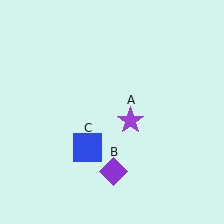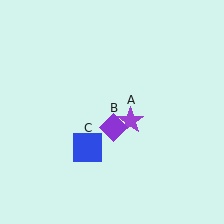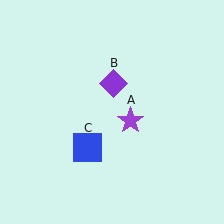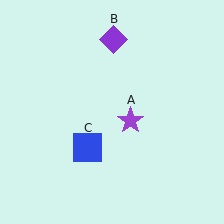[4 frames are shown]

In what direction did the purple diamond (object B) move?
The purple diamond (object B) moved up.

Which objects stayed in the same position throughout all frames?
Purple star (object A) and blue square (object C) remained stationary.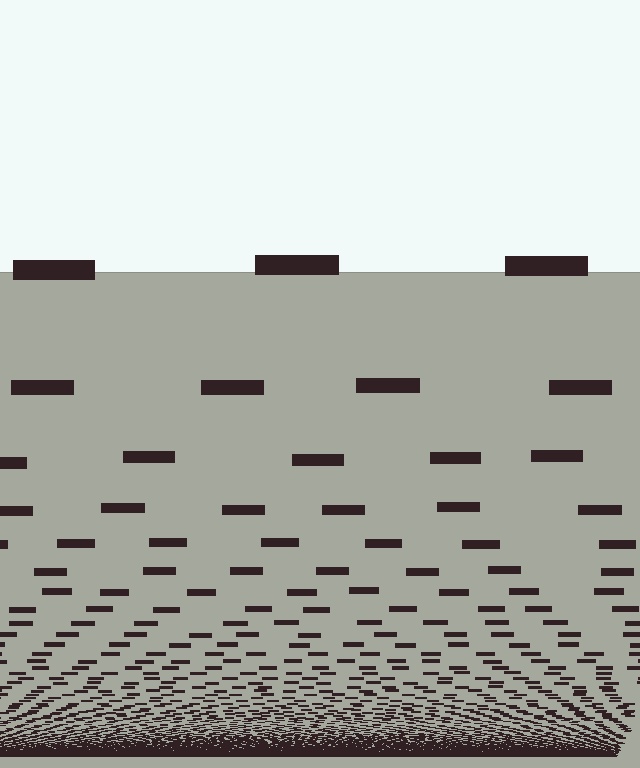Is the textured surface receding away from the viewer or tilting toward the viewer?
The surface appears to tilt toward the viewer. Texture elements get larger and sparser toward the top.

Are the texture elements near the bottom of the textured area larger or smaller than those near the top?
Smaller. The gradient is inverted — elements near the bottom are smaller and denser.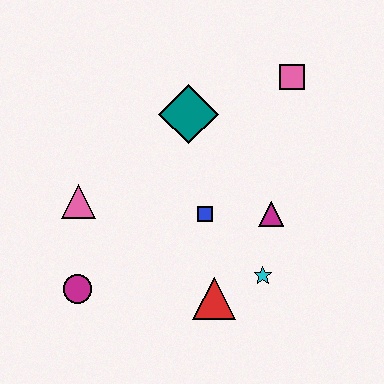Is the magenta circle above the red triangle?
Yes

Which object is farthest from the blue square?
The pink square is farthest from the blue square.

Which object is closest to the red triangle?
The cyan star is closest to the red triangle.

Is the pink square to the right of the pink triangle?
Yes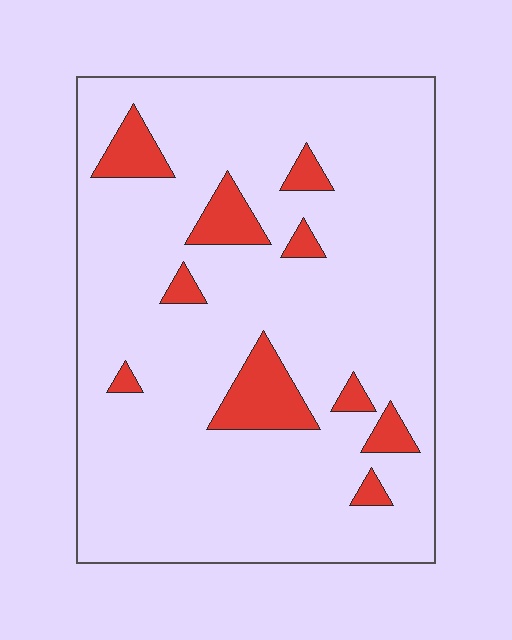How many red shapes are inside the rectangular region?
10.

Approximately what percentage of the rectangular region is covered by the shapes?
Approximately 10%.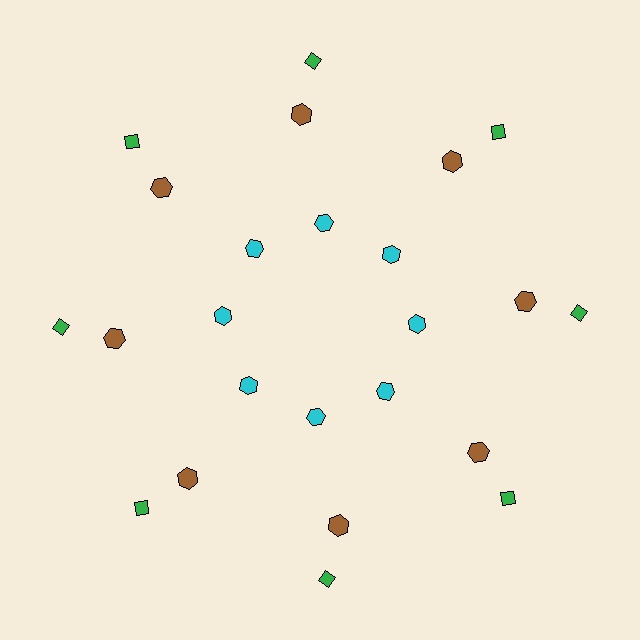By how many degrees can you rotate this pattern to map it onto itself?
The pattern maps onto itself every 45 degrees of rotation.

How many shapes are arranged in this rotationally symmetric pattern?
There are 24 shapes, arranged in 8 groups of 3.